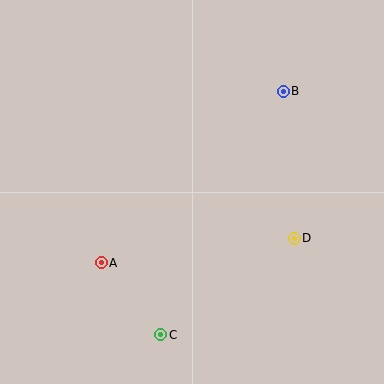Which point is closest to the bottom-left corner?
Point A is closest to the bottom-left corner.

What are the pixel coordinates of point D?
Point D is at (294, 238).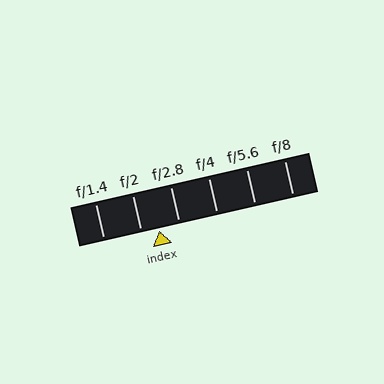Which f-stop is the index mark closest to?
The index mark is closest to f/2.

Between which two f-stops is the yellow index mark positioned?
The index mark is between f/2 and f/2.8.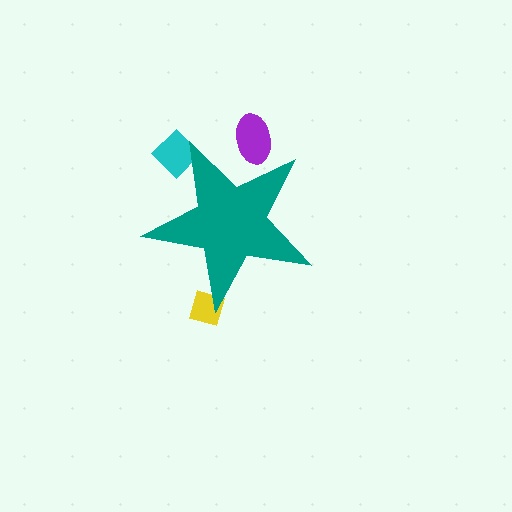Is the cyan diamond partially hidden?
Yes, the cyan diamond is partially hidden behind the teal star.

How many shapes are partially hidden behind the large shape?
3 shapes are partially hidden.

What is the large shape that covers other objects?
A teal star.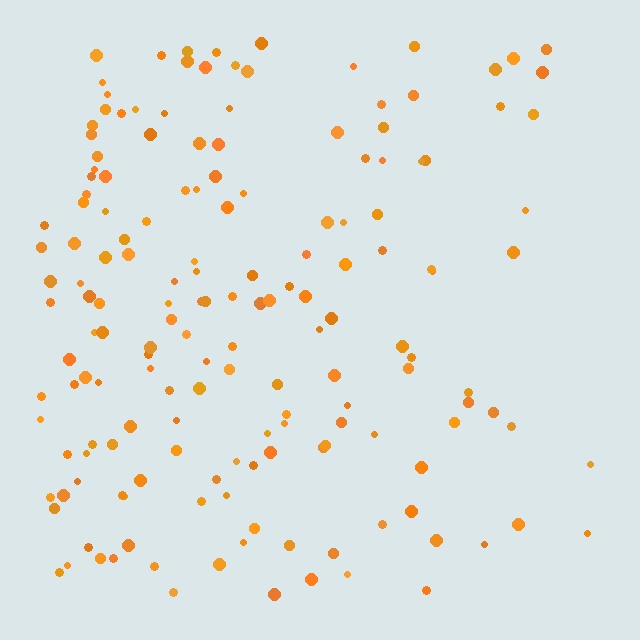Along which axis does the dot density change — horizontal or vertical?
Horizontal.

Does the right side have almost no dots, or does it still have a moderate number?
Still a moderate number, just noticeably fewer than the left.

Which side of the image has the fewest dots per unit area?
The right.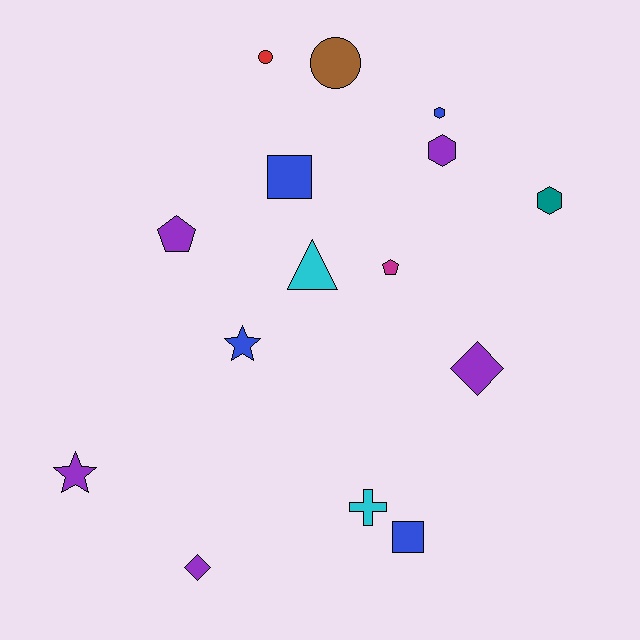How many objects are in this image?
There are 15 objects.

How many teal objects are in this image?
There is 1 teal object.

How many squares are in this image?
There are 2 squares.